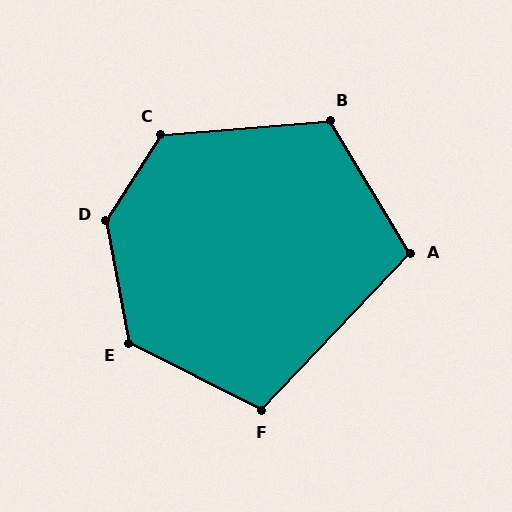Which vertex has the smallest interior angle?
A, at approximately 105 degrees.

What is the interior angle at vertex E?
Approximately 127 degrees (obtuse).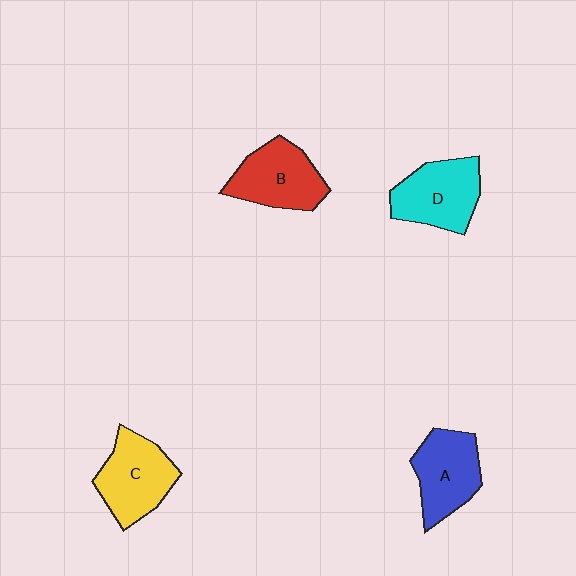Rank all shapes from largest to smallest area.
From largest to smallest: C (yellow), D (cyan), B (red), A (blue).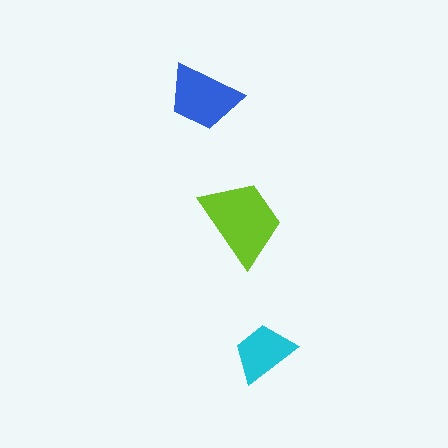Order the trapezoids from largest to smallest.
the lime one, the blue one, the cyan one.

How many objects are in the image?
There are 3 objects in the image.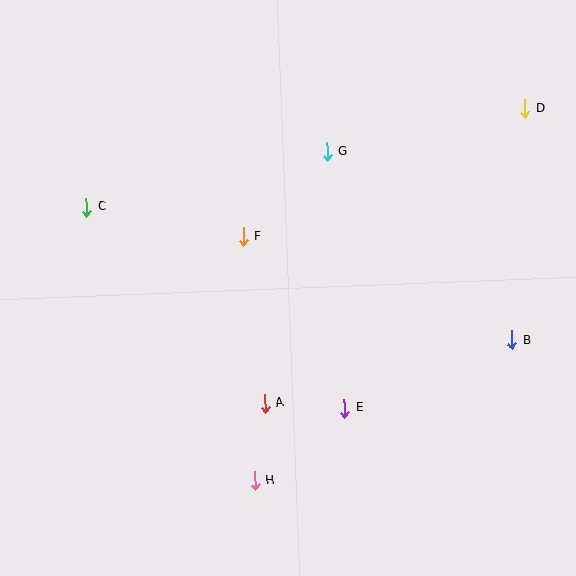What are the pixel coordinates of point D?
Point D is at (525, 108).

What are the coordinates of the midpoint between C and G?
The midpoint between C and G is at (207, 179).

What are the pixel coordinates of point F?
Point F is at (243, 237).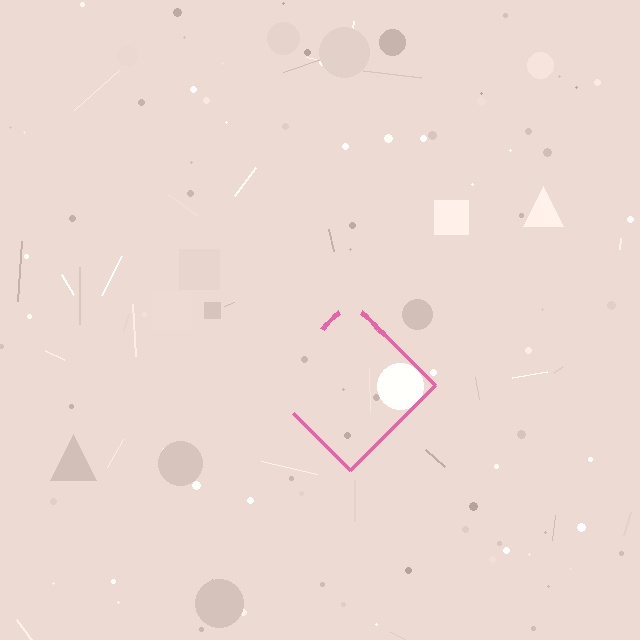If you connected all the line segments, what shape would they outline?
They would outline a diamond.